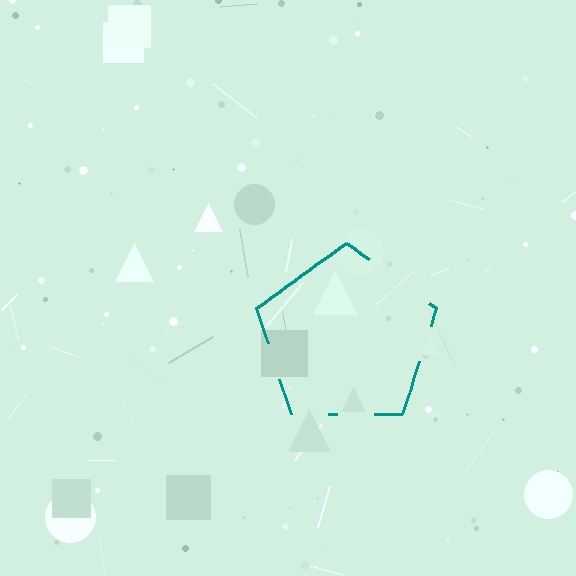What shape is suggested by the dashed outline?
The dashed outline suggests a pentagon.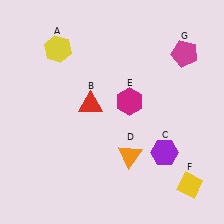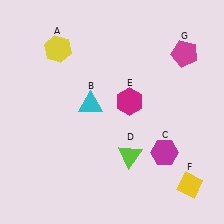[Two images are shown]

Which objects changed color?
B changed from red to cyan. C changed from purple to magenta. D changed from orange to lime.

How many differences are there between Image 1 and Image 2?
There are 3 differences between the two images.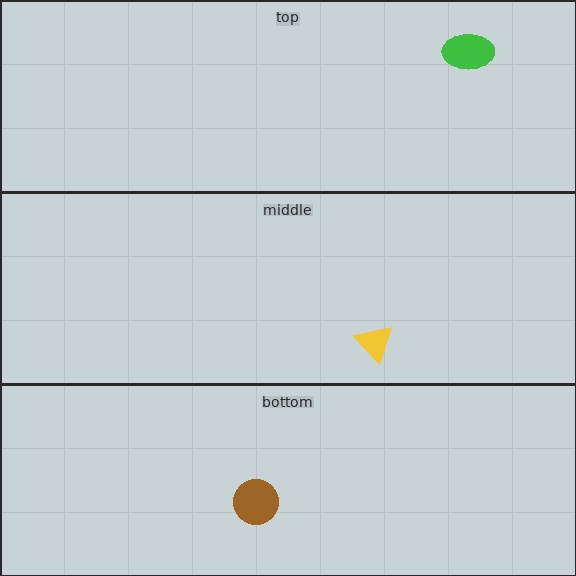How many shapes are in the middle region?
1.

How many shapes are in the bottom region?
1.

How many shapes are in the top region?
1.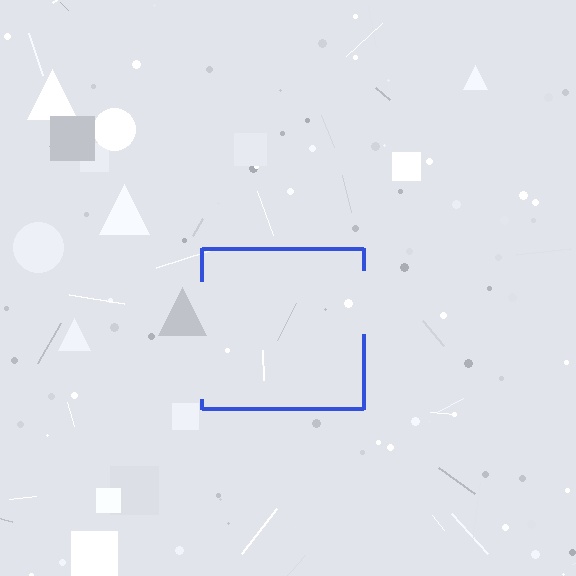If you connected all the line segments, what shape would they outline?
They would outline a square.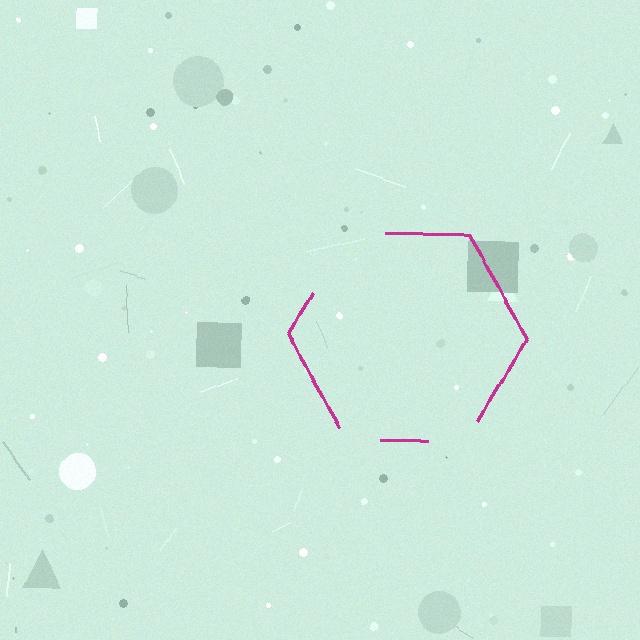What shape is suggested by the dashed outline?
The dashed outline suggests a hexagon.